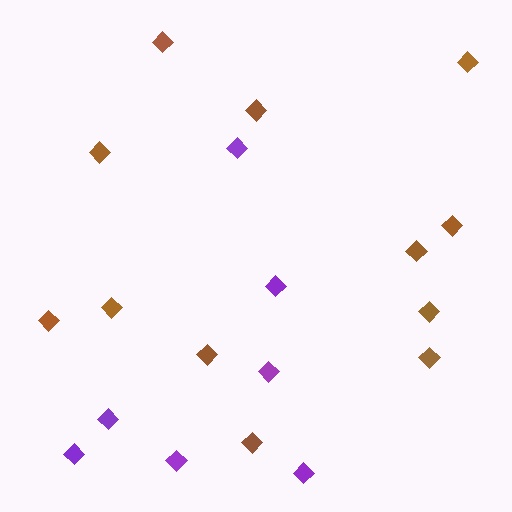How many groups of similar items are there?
There are 2 groups: one group of brown diamonds (12) and one group of purple diamonds (7).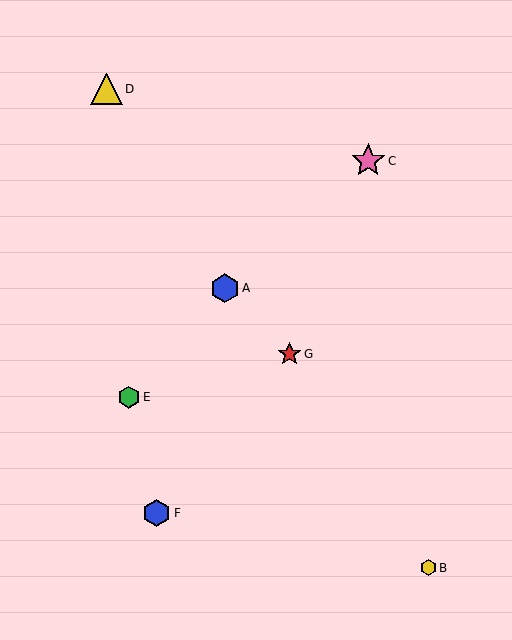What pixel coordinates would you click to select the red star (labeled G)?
Click at (289, 354) to select the red star G.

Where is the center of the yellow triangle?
The center of the yellow triangle is at (106, 89).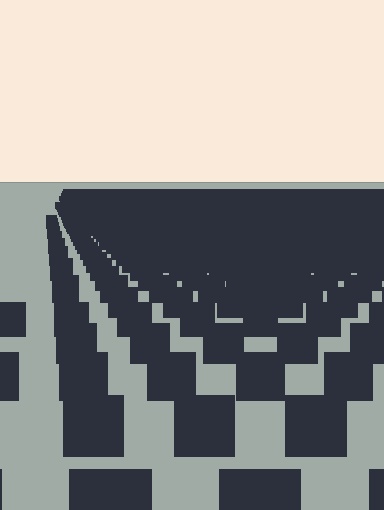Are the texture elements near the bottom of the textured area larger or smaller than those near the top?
Larger. Near the bottom, elements are closer to the viewer and appear at a bigger on-screen size.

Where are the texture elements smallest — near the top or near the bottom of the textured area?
Near the top.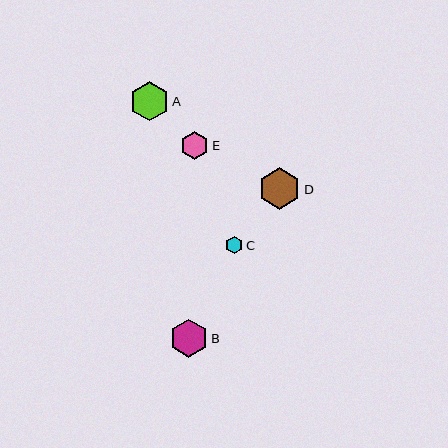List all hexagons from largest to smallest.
From largest to smallest: D, A, B, E, C.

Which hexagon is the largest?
Hexagon D is the largest with a size of approximately 42 pixels.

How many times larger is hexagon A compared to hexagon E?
Hexagon A is approximately 1.4 times the size of hexagon E.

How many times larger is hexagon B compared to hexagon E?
Hexagon B is approximately 1.3 times the size of hexagon E.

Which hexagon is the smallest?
Hexagon C is the smallest with a size of approximately 18 pixels.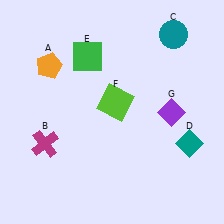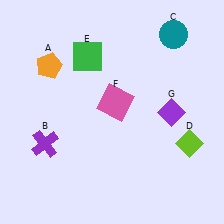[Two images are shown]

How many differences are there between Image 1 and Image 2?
There are 3 differences between the two images.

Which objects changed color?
B changed from magenta to purple. D changed from teal to lime. F changed from lime to pink.